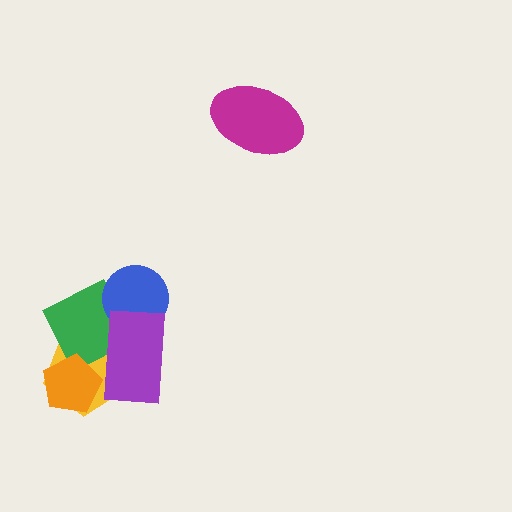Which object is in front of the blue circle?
The purple rectangle is in front of the blue circle.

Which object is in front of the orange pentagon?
The purple rectangle is in front of the orange pentagon.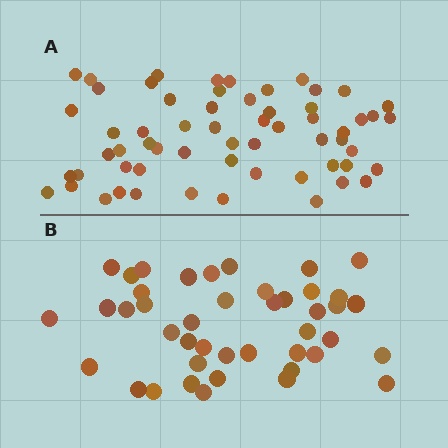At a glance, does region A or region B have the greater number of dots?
Region A (the top region) has more dots.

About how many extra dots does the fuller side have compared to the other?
Region A has approximately 15 more dots than region B.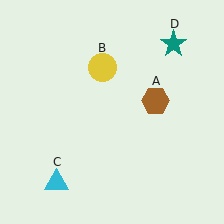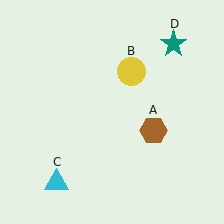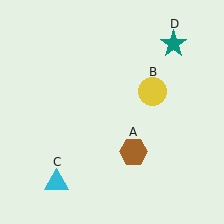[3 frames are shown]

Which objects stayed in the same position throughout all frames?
Cyan triangle (object C) and teal star (object D) remained stationary.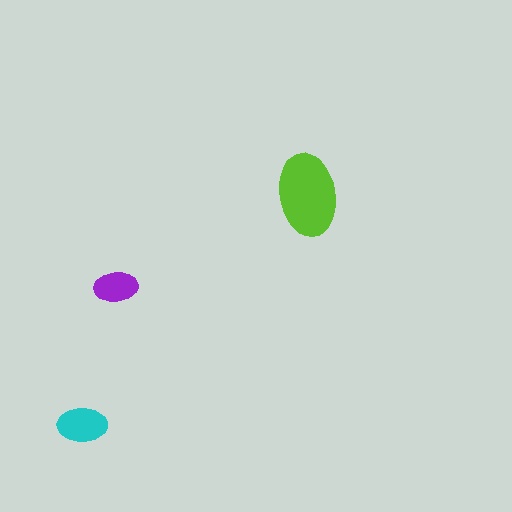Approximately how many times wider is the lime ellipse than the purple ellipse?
About 2 times wider.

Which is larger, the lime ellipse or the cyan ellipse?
The lime one.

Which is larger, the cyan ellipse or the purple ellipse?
The cyan one.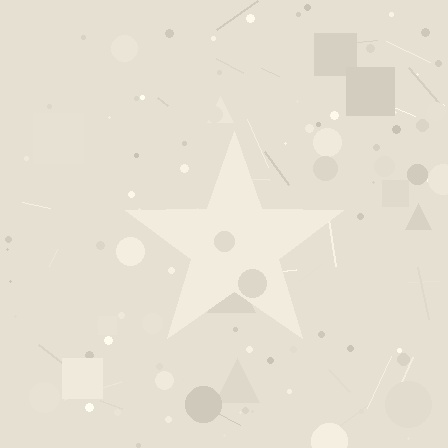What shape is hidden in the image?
A star is hidden in the image.